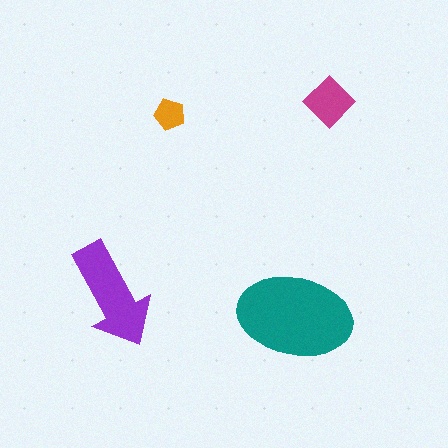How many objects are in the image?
There are 4 objects in the image.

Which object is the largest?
The teal ellipse.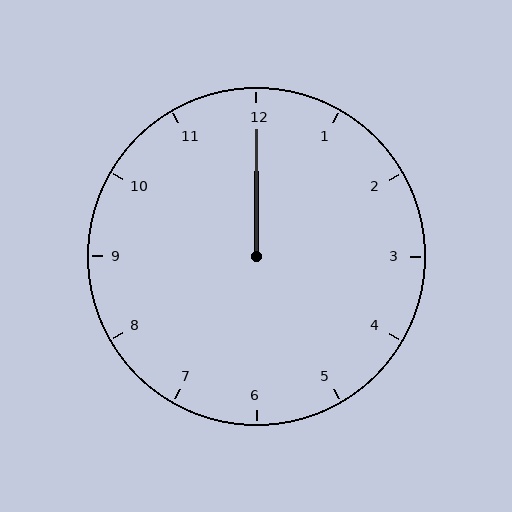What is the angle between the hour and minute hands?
Approximately 0 degrees.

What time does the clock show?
12:00.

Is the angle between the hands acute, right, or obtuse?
It is acute.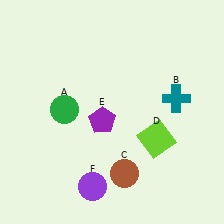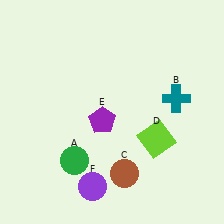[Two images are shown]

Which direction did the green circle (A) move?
The green circle (A) moved down.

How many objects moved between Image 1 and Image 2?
1 object moved between the two images.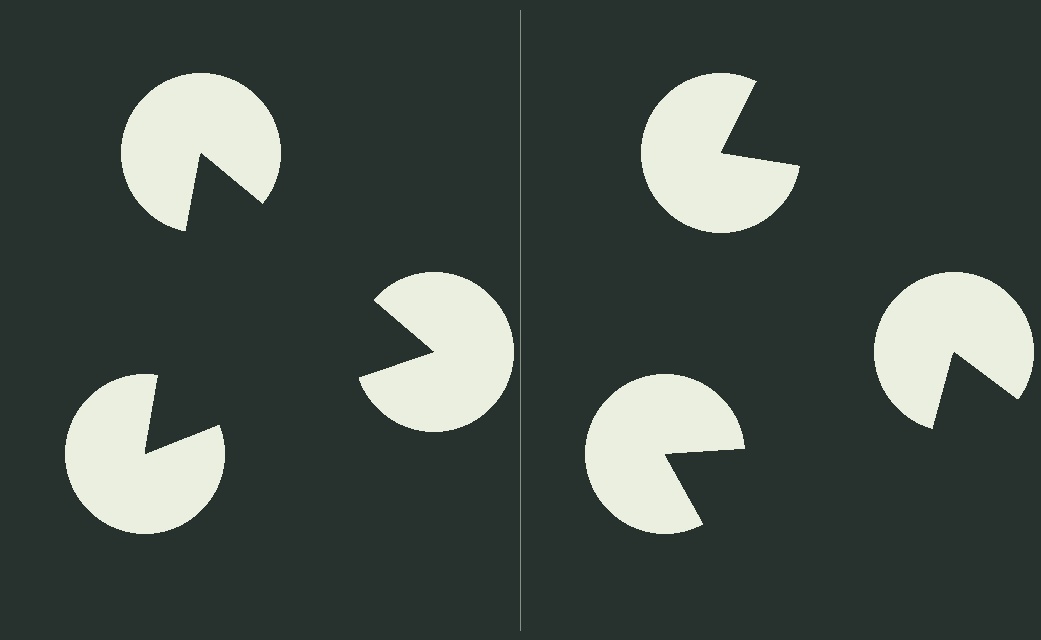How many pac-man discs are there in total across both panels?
6 — 3 on each side.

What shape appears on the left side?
An illusory triangle.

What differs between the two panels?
The pac-man discs are positioned identically on both sides; only the wedge orientations differ. On the left they align to a triangle; on the right they are misaligned.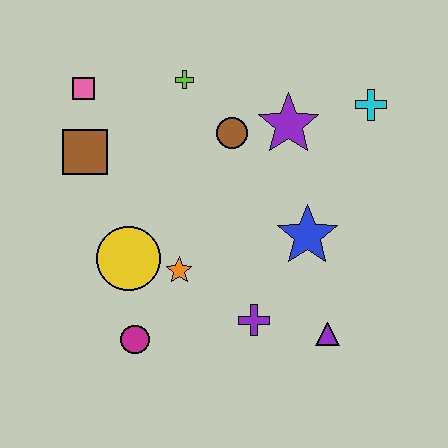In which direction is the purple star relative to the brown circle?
The purple star is to the right of the brown circle.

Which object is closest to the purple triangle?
The purple cross is closest to the purple triangle.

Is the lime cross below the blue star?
No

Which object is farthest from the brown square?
The purple triangle is farthest from the brown square.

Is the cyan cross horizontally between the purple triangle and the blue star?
No